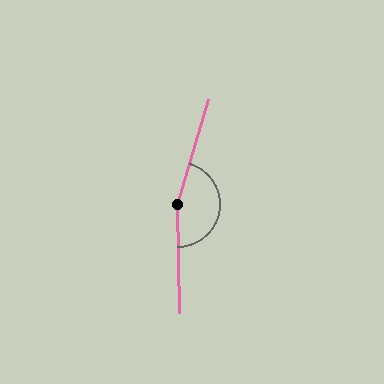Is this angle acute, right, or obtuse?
It is obtuse.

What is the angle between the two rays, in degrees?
Approximately 162 degrees.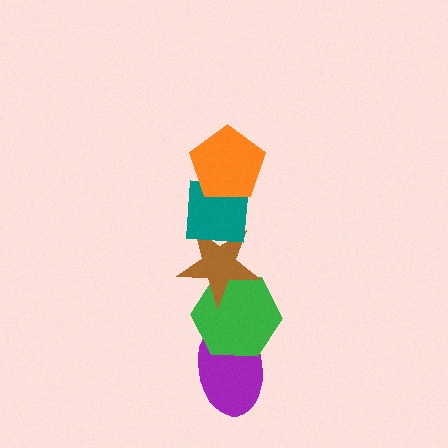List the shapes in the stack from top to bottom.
From top to bottom: the orange pentagon, the teal square, the brown star, the green hexagon, the purple ellipse.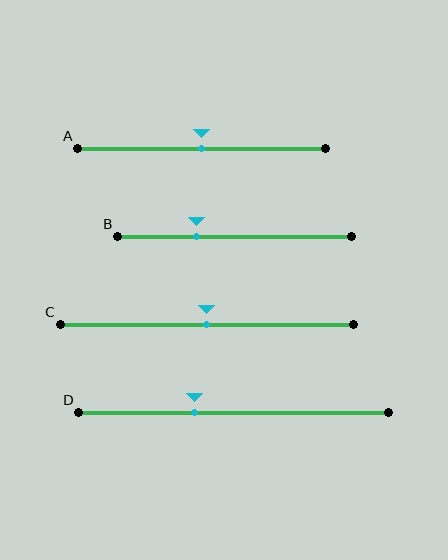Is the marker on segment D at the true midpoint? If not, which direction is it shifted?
No, the marker on segment D is shifted to the left by about 12% of the segment length.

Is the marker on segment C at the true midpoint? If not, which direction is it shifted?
Yes, the marker on segment C is at the true midpoint.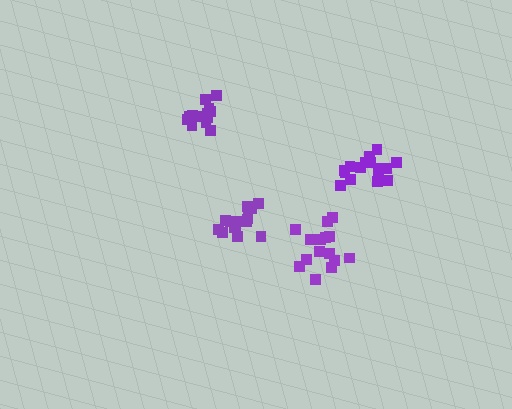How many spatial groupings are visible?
There are 4 spatial groupings.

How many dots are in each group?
Group 1: 17 dots, Group 2: 13 dots, Group 3: 15 dots, Group 4: 15 dots (60 total).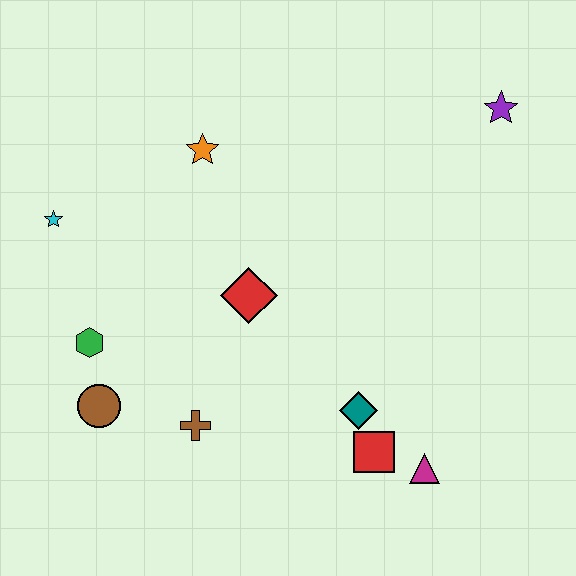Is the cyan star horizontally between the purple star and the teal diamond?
No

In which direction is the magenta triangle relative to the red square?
The magenta triangle is to the right of the red square.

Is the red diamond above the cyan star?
No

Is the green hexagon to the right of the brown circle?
No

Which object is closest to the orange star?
The red diamond is closest to the orange star.